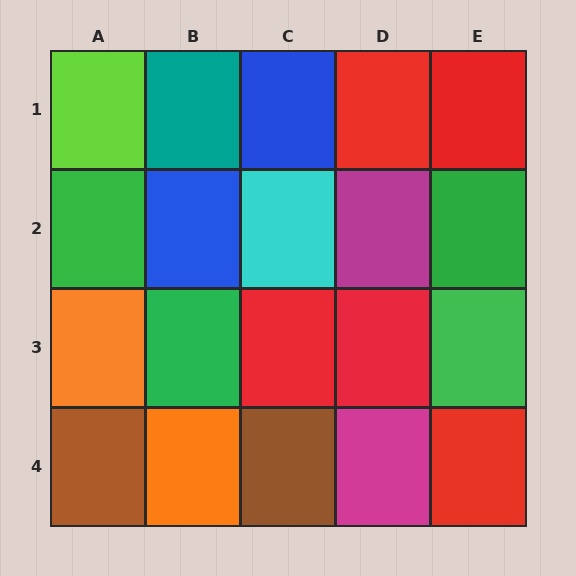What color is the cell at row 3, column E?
Green.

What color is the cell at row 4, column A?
Brown.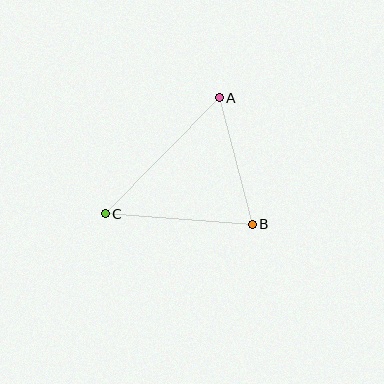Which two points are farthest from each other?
Points A and C are farthest from each other.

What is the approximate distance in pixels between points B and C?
The distance between B and C is approximately 147 pixels.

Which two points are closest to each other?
Points A and B are closest to each other.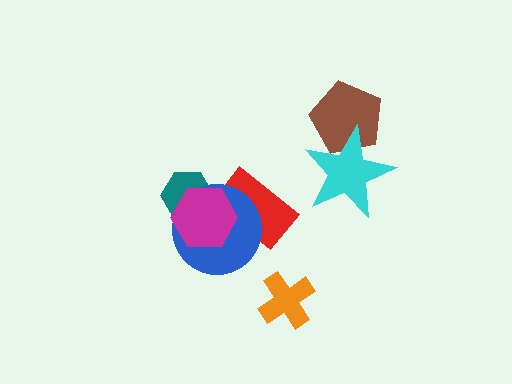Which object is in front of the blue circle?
The magenta hexagon is in front of the blue circle.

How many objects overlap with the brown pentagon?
1 object overlaps with the brown pentagon.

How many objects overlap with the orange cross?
0 objects overlap with the orange cross.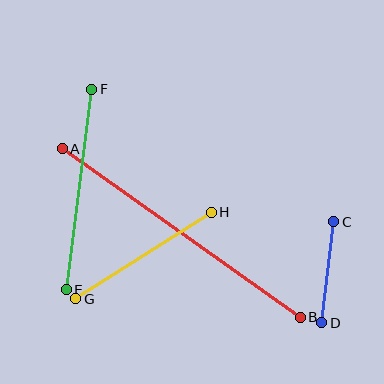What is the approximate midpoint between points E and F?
The midpoint is at approximately (79, 189) pixels.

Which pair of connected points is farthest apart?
Points A and B are farthest apart.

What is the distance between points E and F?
The distance is approximately 202 pixels.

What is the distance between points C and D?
The distance is approximately 102 pixels.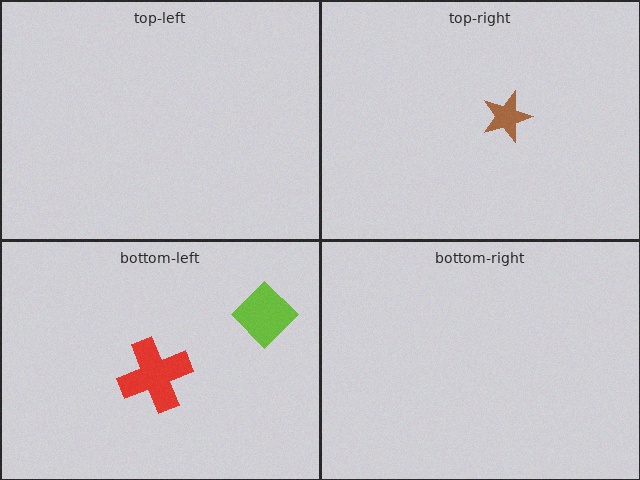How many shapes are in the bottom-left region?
2.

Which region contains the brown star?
The top-right region.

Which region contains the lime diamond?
The bottom-left region.